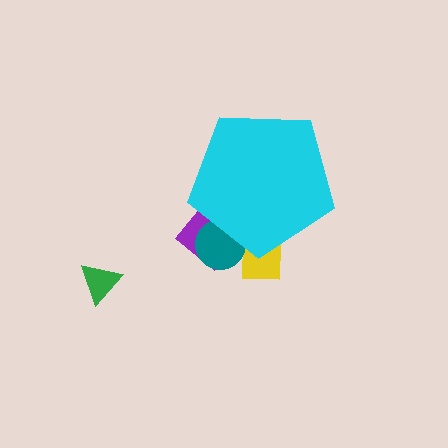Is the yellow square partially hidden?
Yes, the yellow square is partially hidden behind the cyan pentagon.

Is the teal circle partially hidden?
Yes, the teal circle is partially hidden behind the cyan pentagon.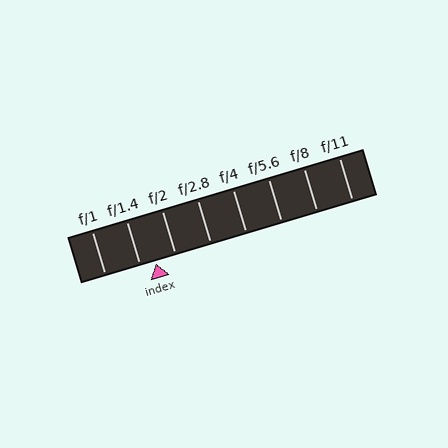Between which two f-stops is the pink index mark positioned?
The index mark is between f/1.4 and f/2.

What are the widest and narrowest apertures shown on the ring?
The widest aperture shown is f/1 and the narrowest is f/11.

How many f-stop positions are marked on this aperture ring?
There are 8 f-stop positions marked.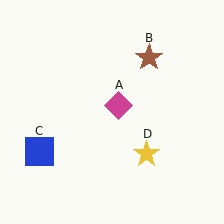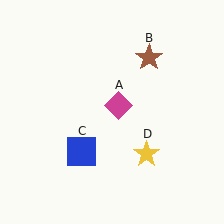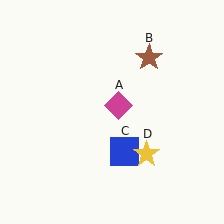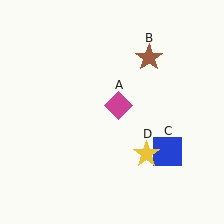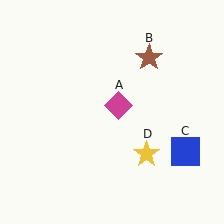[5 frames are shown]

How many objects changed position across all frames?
1 object changed position: blue square (object C).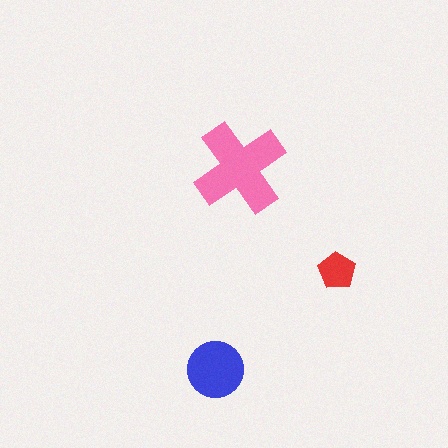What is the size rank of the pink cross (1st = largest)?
1st.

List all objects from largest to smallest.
The pink cross, the blue circle, the red pentagon.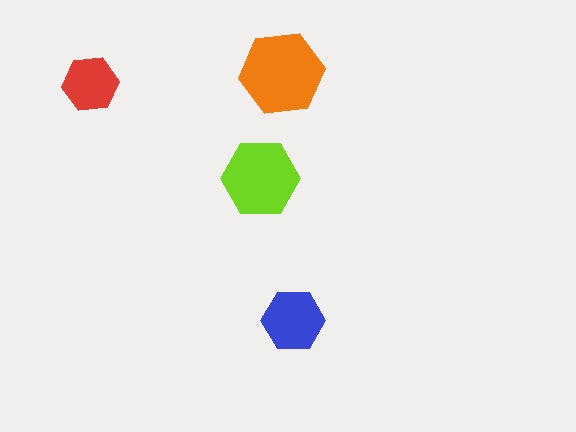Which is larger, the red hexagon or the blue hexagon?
The blue one.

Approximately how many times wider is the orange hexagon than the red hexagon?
About 1.5 times wider.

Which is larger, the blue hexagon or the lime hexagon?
The lime one.